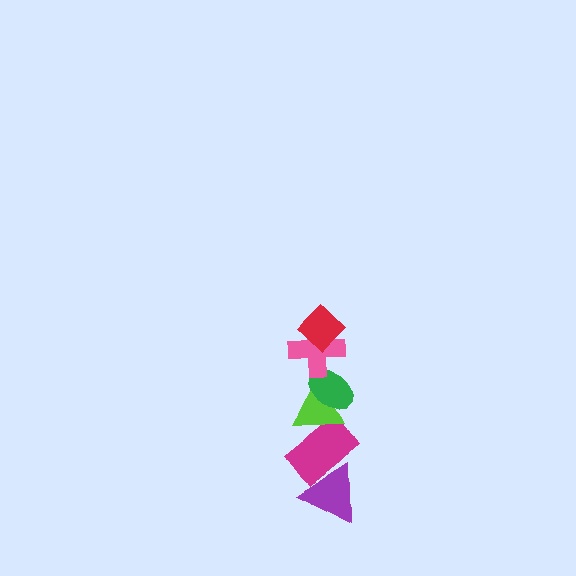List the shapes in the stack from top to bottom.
From top to bottom: the red diamond, the pink cross, the green ellipse, the lime triangle, the magenta rectangle, the purple triangle.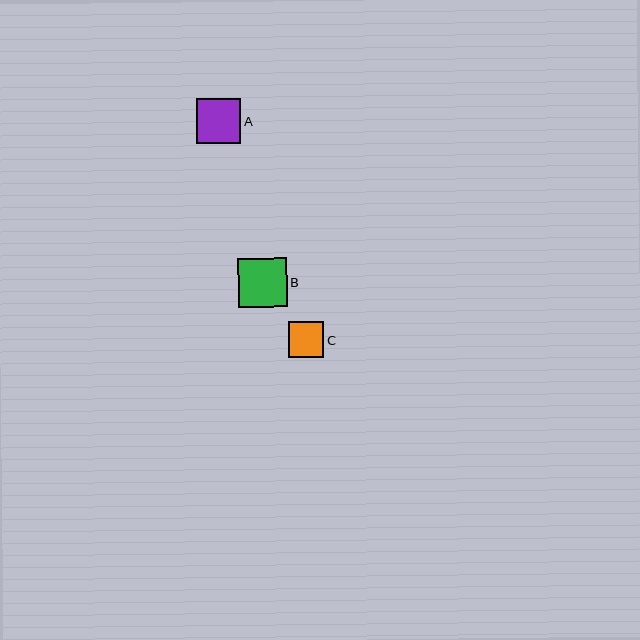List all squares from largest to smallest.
From largest to smallest: B, A, C.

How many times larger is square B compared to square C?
Square B is approximately 1.4 times the size of square C.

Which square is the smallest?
Square C is the smallest with a size of approximately 35 pixels.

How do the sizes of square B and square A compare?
Square B and square A are approximately the same size.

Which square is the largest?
Square B is the largest with a size of approximately 49 pixels.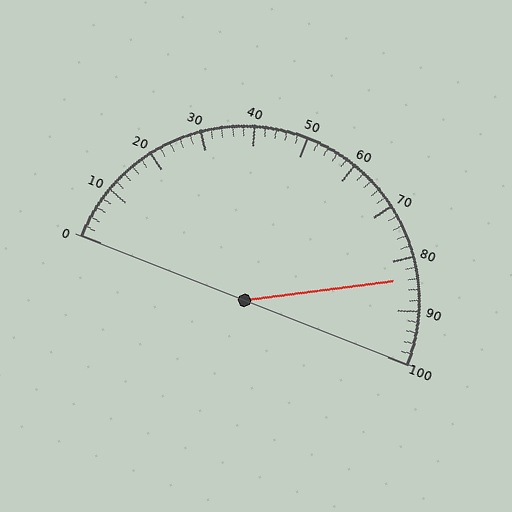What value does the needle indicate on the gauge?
The needle indicates approximately 84.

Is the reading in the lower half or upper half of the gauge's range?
The reading is in the upper half of the range (0 to 100).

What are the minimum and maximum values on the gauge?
The gauge ranges from 0 to 100.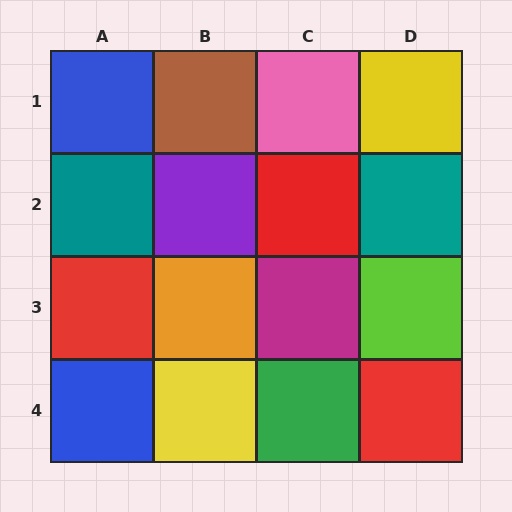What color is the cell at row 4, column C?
Green.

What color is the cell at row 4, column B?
Yellow.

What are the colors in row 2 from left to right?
Teal, purple, red, teal.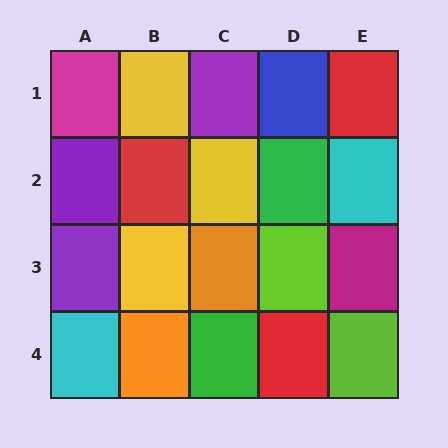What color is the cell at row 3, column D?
Lime.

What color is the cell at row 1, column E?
Red.